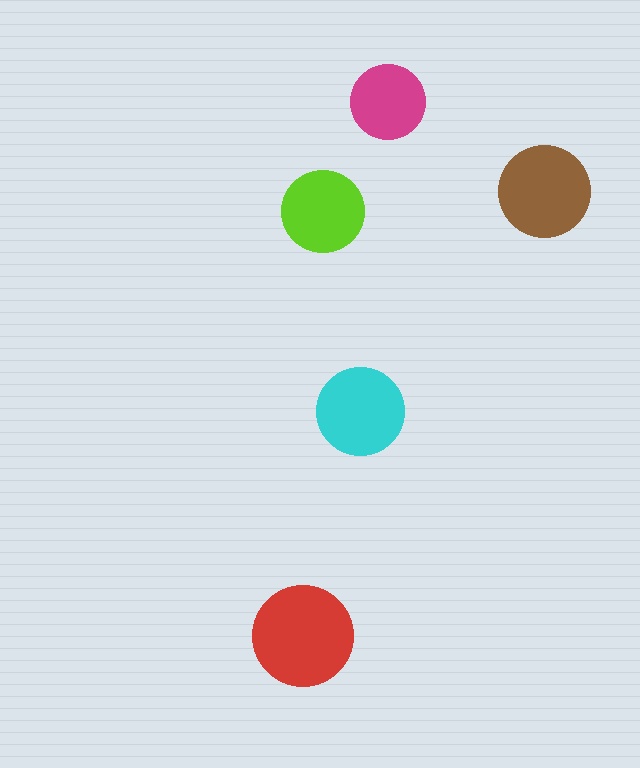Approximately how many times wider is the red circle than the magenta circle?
About 1.5 times wider.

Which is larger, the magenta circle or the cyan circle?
The cyan one.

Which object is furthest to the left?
The red circle is leftmost.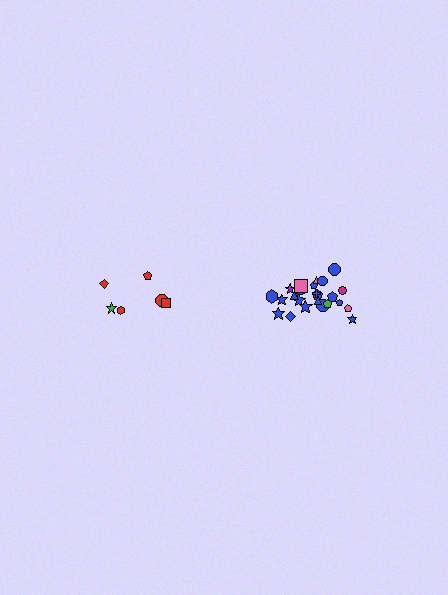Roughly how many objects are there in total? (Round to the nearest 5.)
Roughly 30 objects in total.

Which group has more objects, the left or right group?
The right group.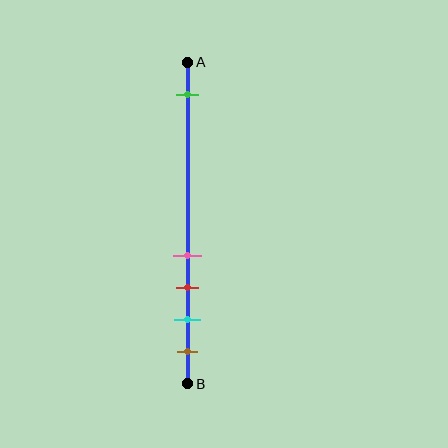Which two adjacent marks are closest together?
The pink and red marks are the closest adjacent pair.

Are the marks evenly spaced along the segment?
No, the marks are not evenly spaced.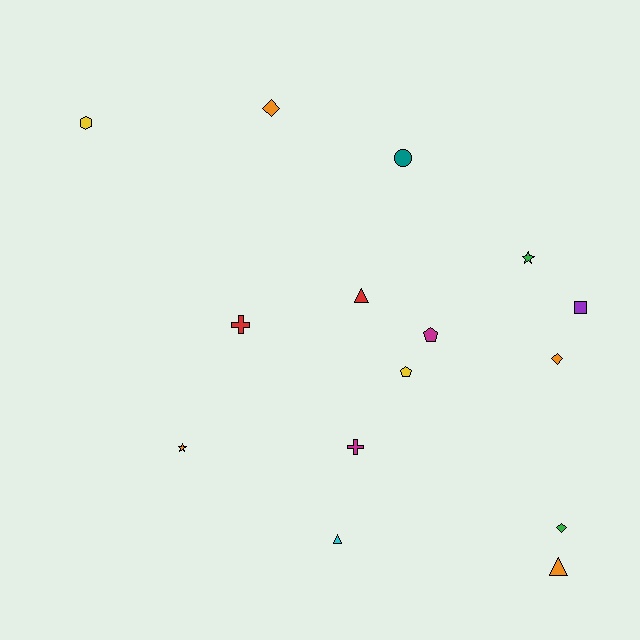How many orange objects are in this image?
There are 4 orange objects.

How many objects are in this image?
There are 15 objects.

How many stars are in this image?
There are 2 stars.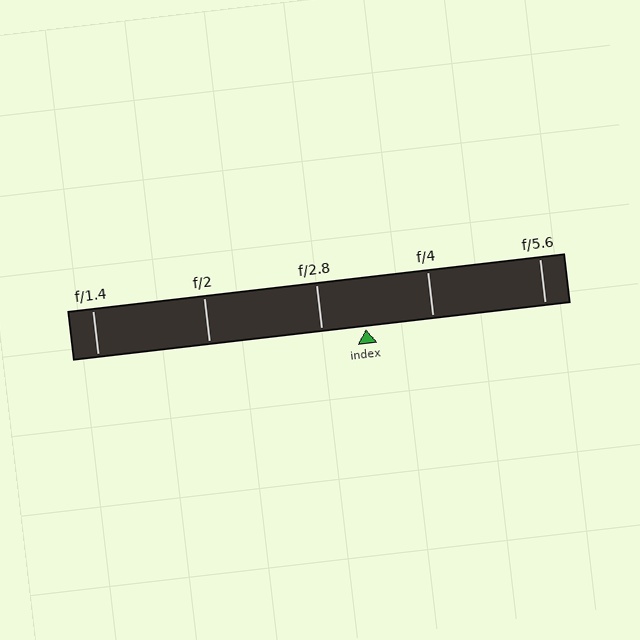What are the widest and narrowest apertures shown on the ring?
The widest aperture shown is f/1.4 and the narrowest is f/5.6.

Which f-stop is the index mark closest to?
The index mark is closest to f/2.8.